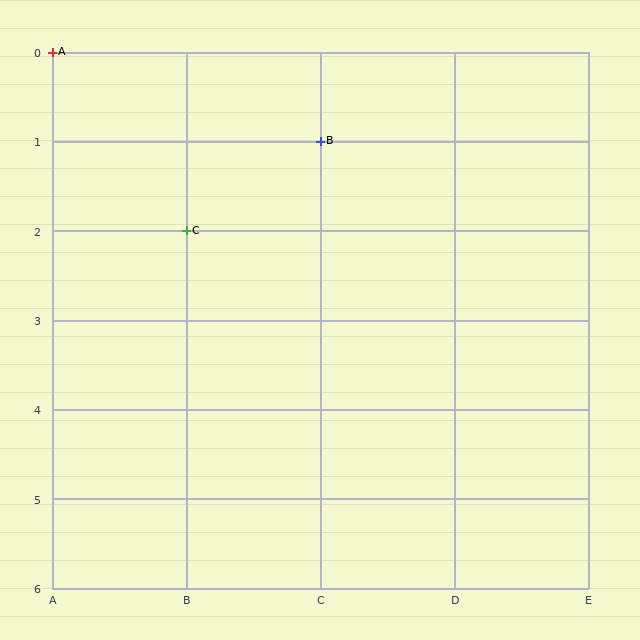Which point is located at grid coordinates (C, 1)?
Point B is at (C, 1).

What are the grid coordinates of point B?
Point B is at grid coordinates (C, 1).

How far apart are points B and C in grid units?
Points B and C are 1 column and 1 row apart (about 1.4 grid units diagonally).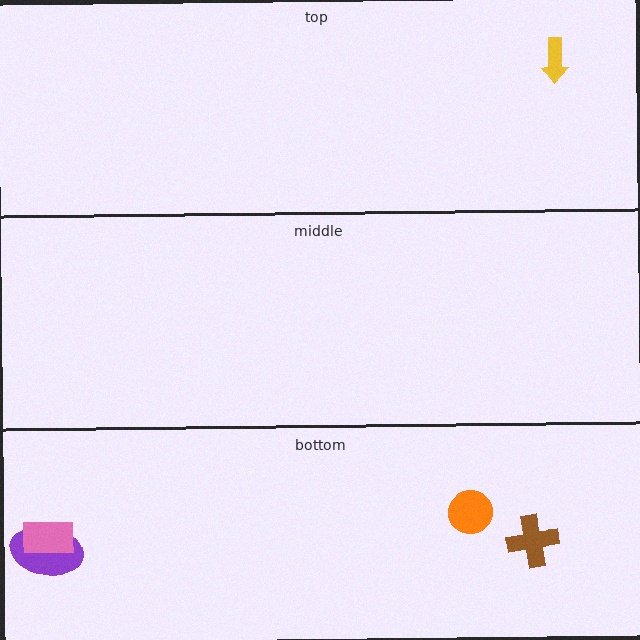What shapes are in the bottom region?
The brown cross, the orange circle, the purple ellipse, the pink rectangle.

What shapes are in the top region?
The yellow arrow.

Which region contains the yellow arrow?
The top region.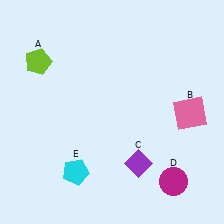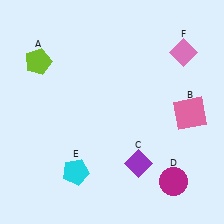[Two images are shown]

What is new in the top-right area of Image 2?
A pink diamond (F) was added in the top-right area of Image 2.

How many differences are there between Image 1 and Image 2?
There is 1 difference between the two images.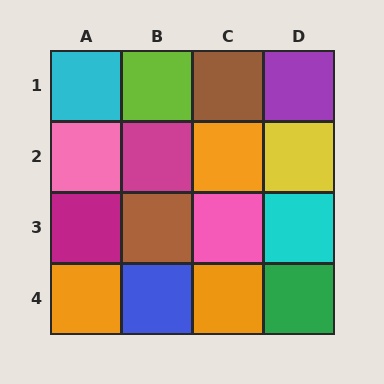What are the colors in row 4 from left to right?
Orange, blue, orange, green.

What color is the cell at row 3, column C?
Pink.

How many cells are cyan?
2 cells are cyan.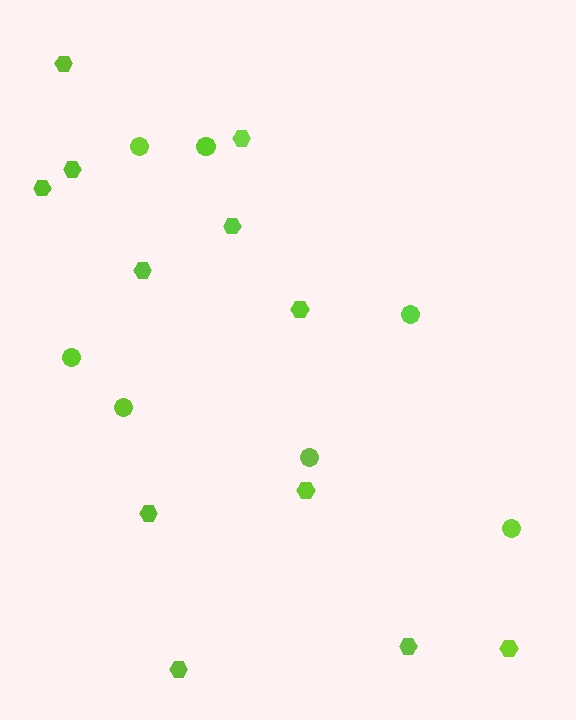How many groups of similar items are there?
There are 2 groups: one group of circles (7) and one group of hexagons (12).